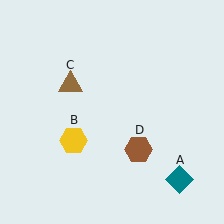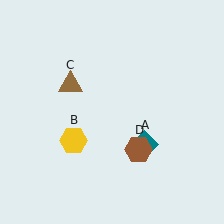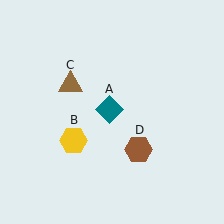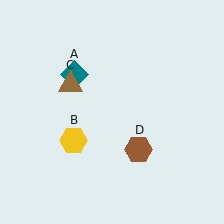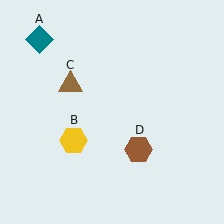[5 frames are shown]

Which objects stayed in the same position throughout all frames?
Yellow hexagon (object B) and brown triangle (object C) and brown hexagon (object D) remained stationary.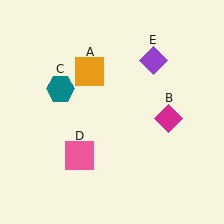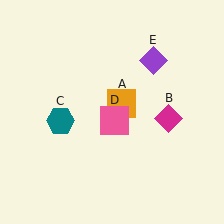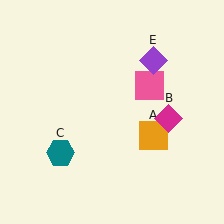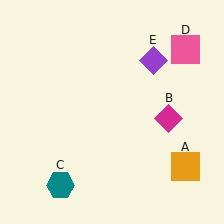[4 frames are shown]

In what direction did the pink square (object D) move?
The pink square (object D) moved up and to the right.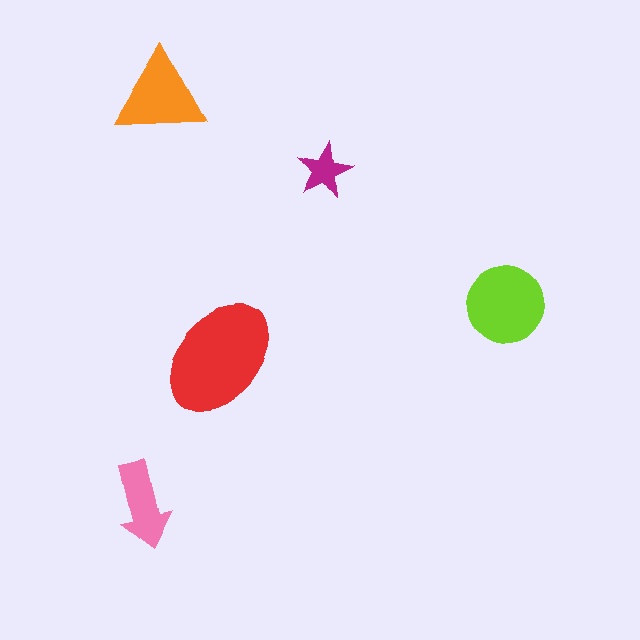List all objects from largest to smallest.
The red ellipse, the lime circle, the orange triangle, the pink arrow, the magenta star.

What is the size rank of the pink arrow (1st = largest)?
4th.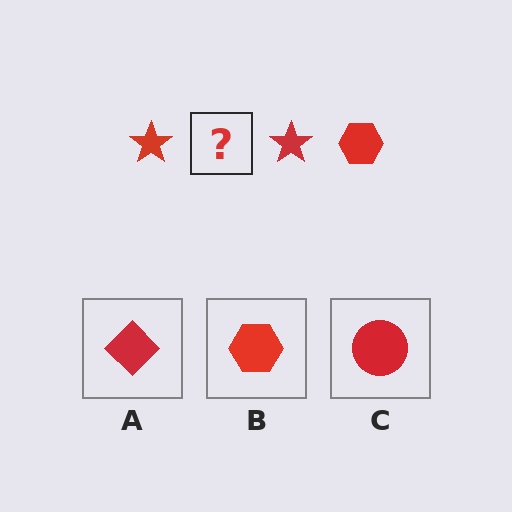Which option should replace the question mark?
Option B.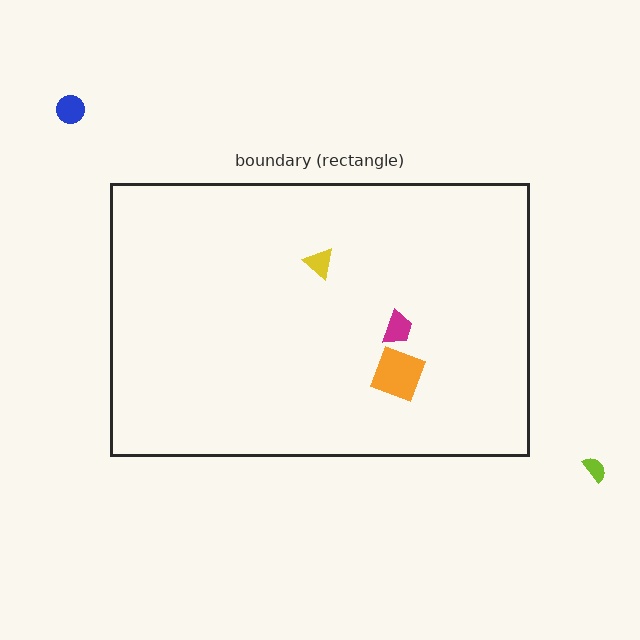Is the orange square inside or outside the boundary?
Inside.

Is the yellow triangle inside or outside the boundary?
Inside.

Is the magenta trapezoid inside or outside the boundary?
Inside.